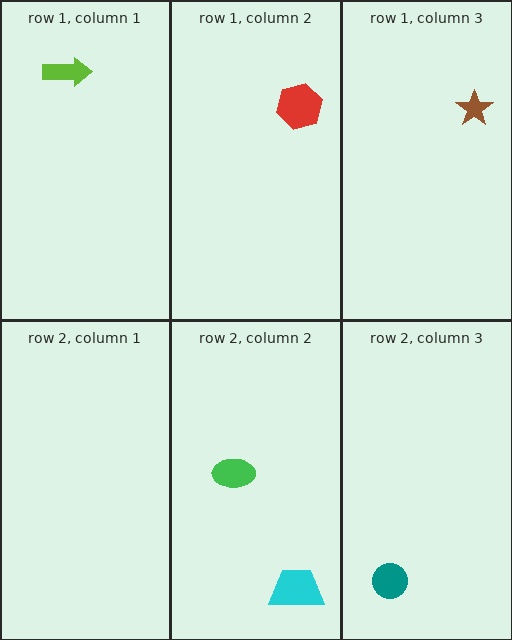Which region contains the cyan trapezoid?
The row 2, column 2 region.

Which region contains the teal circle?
The row 2, column 3 region.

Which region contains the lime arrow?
The row 1, column 1 region.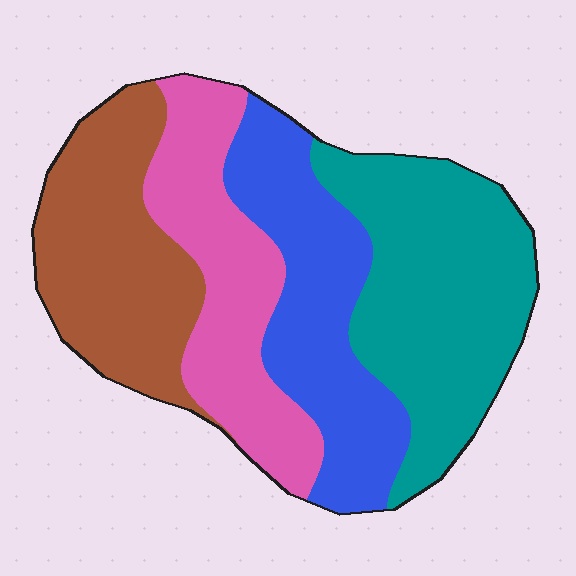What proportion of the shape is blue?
Blue takes up about one quarter (1/4) of the shape.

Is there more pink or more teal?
Teal.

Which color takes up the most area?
Teal, at roughly 30%.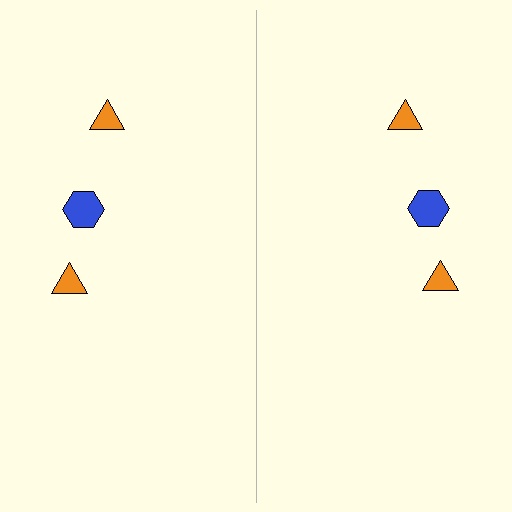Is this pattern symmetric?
Yes, this pattern has bilateral (reflection) symmetry.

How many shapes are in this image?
There are 6 shapes in this image.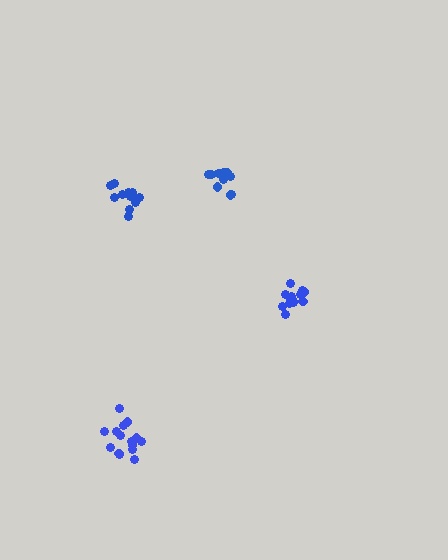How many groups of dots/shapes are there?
There are 4 groups.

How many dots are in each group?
Group 1: 11 dots, Group 2: 15 dots, Group 3: 12 dots, Group 4: 13 dots (51 total).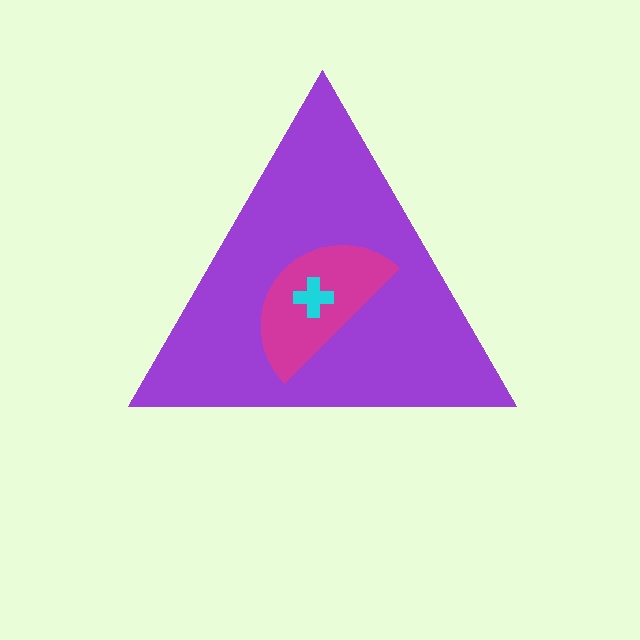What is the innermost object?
The cyan cross.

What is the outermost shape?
The purple triangle.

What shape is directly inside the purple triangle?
The magenta semicircle.